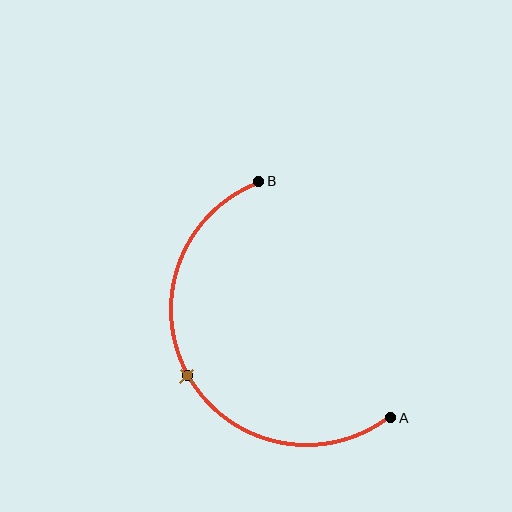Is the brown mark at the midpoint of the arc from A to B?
Yes. The brown mark lies on the arc at equal arc-length from both A and B — it is the arc midpoint.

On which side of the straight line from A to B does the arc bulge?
The arc bulges to the left of the straight line connecting A and B.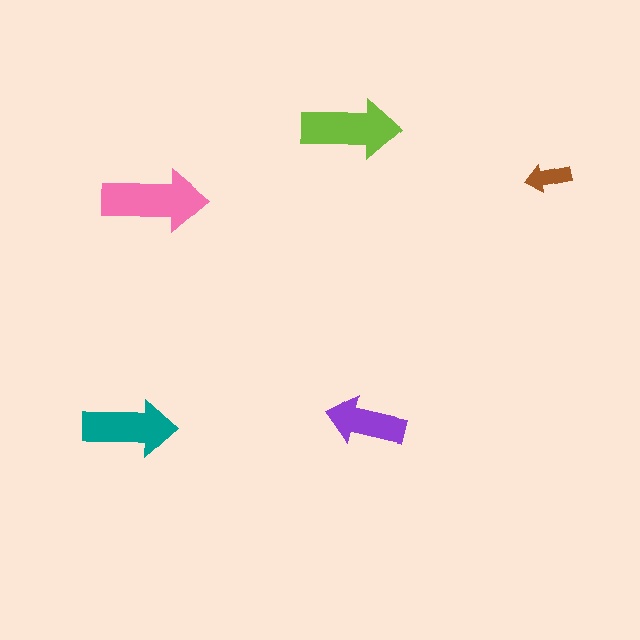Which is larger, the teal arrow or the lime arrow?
The lime one.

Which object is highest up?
The lime arrow is topmost.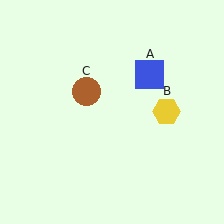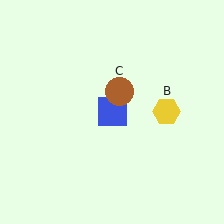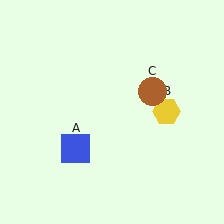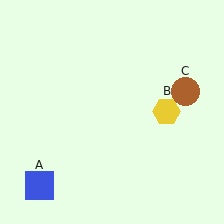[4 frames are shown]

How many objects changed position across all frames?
2 objects changed position: blue square (object A), brown circle (object C).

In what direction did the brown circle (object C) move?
The brown circle (object C) moved right.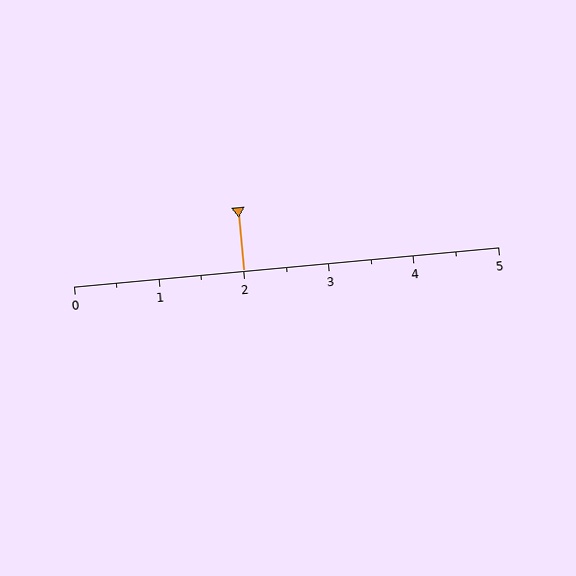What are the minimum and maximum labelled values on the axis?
The axis runs from 0 to 5.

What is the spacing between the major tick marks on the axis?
The major ticks are spaced 1 apart.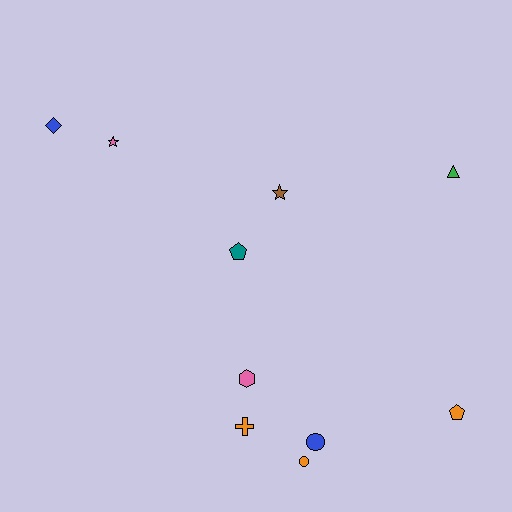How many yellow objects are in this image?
There are no yellow objects.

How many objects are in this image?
There are 10 objects.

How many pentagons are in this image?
There are 2 pentagons.